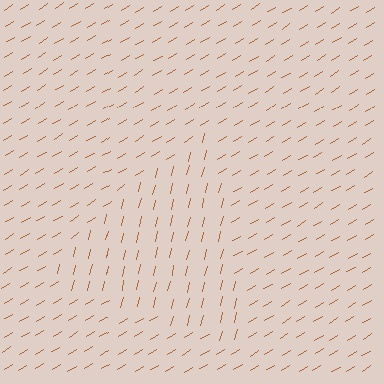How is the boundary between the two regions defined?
The boundary is defined purely by a change in line orientation (approximately 45 degrees difference). All lines are the same color and thickness.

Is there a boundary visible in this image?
Yes, there is a texture boundary formed by a change in line orientation.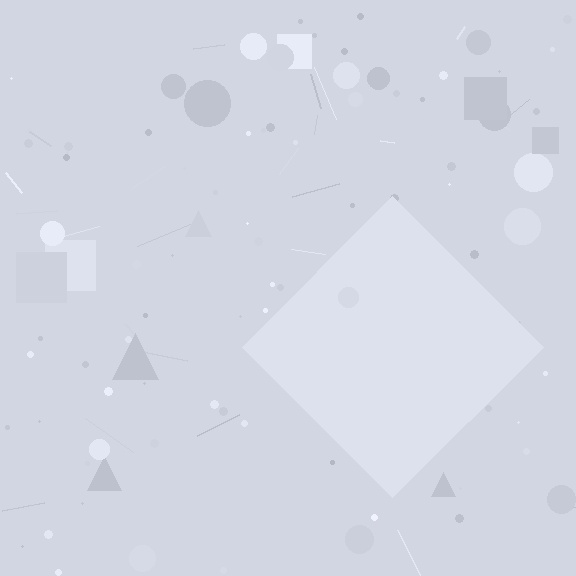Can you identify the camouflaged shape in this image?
The camouflaged shape is a diamond.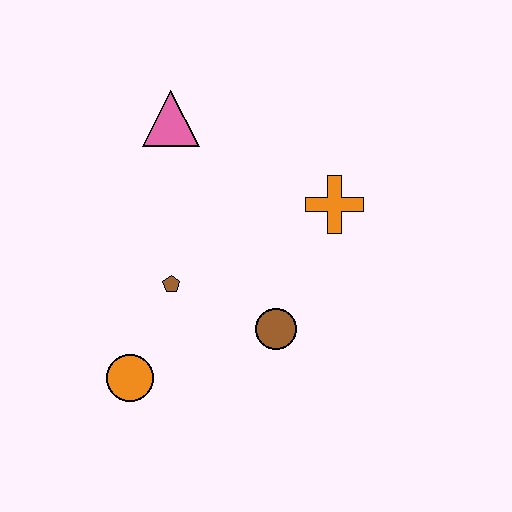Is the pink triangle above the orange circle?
Yes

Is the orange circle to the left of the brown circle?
Yes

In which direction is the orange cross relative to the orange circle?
The orange cross is to the right of the orange circle.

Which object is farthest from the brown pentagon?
The orange cross is farthest from the brown pentagon.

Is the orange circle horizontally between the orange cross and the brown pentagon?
No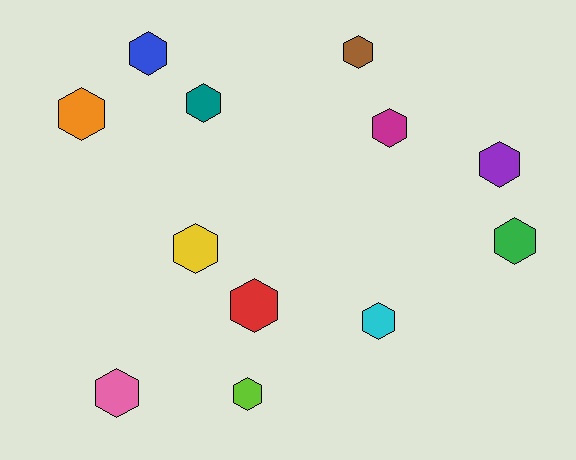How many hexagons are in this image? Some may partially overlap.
There are 12 hexagons.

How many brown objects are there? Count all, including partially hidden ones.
There is 1 brown object.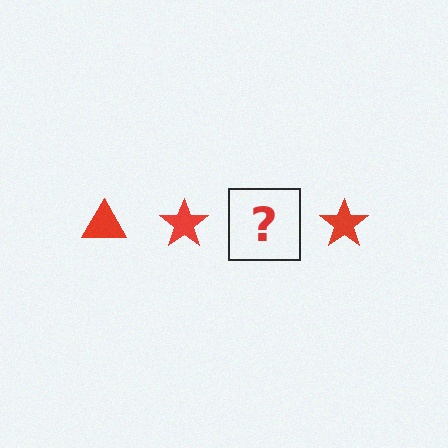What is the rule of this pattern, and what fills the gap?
The rule is that the pattern cycles through triangle, star shapes in red. The gap should be filled with a red triangle.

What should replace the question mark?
The question mark should be replaced with a red triangle.